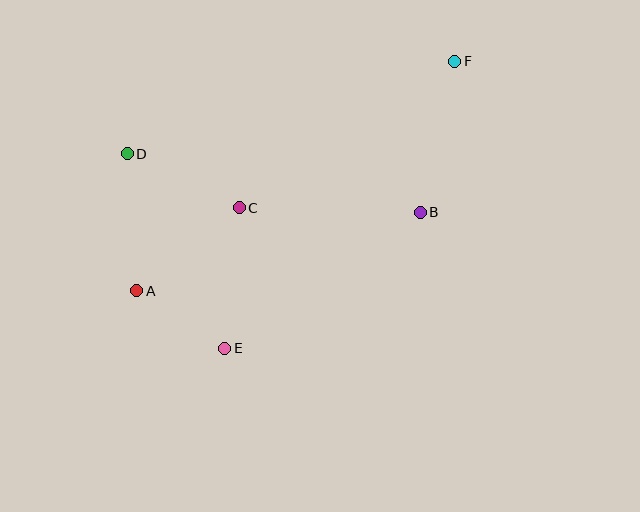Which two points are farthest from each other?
Points A and F are farthest from each other.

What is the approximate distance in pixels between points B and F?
The distance between B and F is approximately 155 pixels.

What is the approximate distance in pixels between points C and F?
The distance between C and F is approximately 261 pixels.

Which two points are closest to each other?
Points A and E are closest to each other.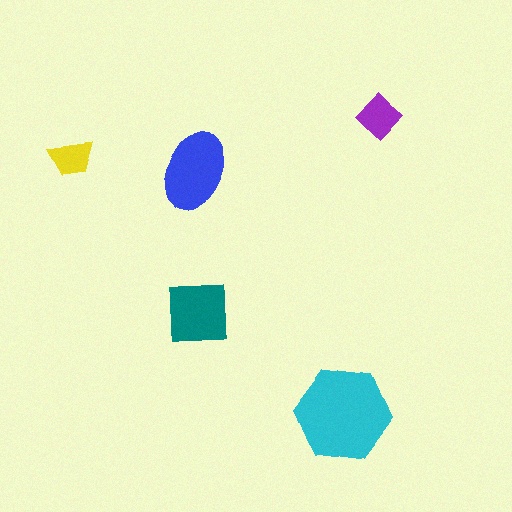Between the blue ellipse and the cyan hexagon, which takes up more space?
The cyan hexagon.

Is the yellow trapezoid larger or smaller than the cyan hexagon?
Smaller.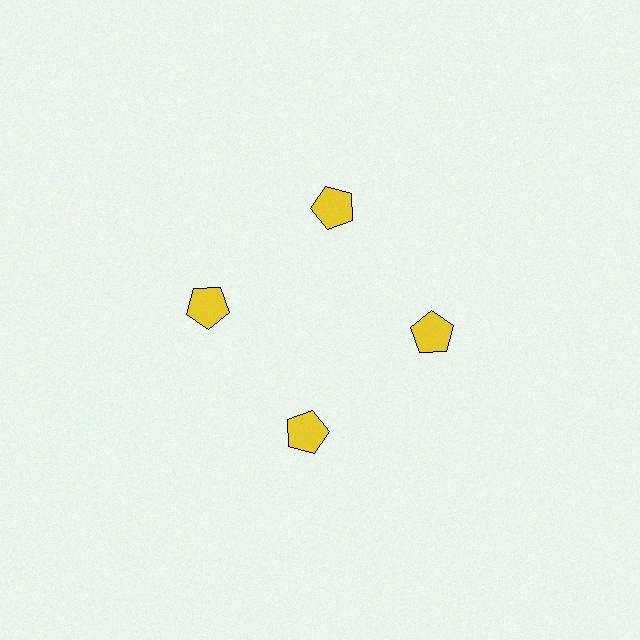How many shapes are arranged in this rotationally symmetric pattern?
There are 4 shapes, arranged in 4 groups of 1.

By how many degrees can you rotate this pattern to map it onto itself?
The pattern maps onto itself every 90 degrees of rotation.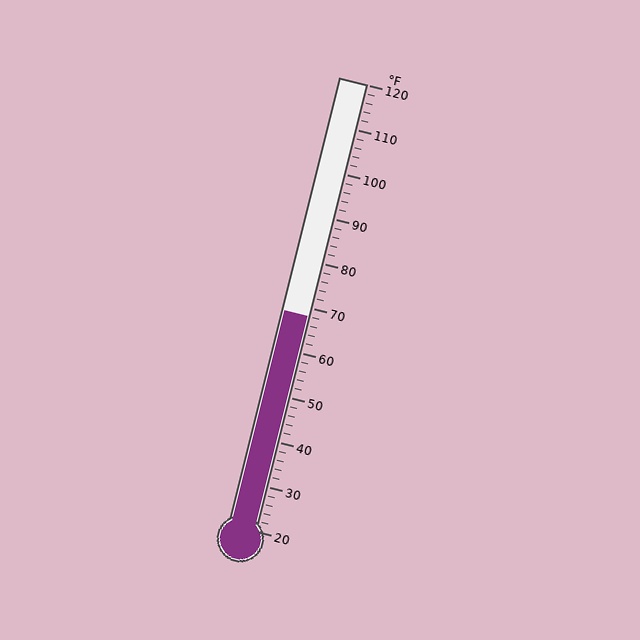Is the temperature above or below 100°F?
The temperature is below 100°F.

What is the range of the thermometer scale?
The thermometer scale ranges from 20°F to 120°F.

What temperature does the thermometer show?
The thermometer shows approximately 68°F.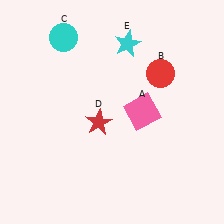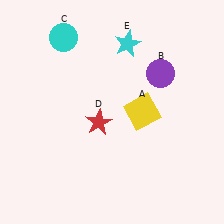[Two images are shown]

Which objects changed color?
A changed from pink to yellow. B changed from red to purple.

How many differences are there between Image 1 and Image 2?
There are 2 differences between the two images.